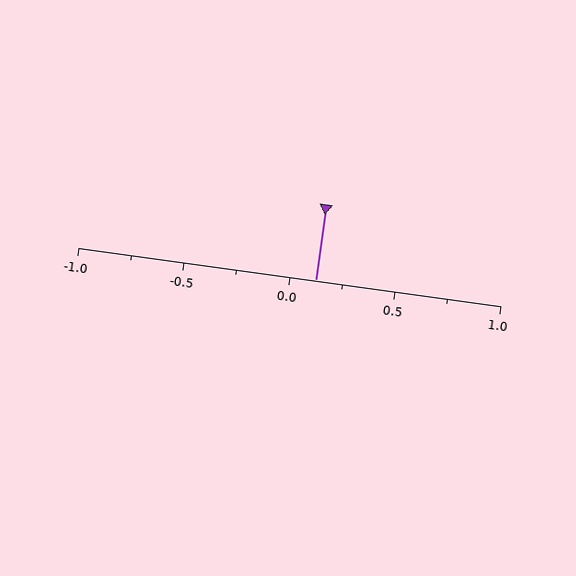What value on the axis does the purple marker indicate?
The marker indicates approximately 0.12.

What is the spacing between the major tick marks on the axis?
The major ticks are spaced 0.5 apart.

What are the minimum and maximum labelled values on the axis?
The axis runs from -1.0 to 1.0.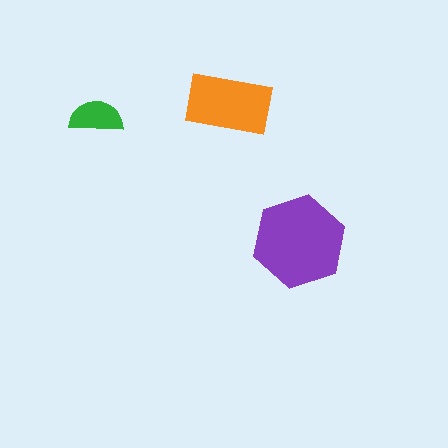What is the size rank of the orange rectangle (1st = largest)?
2nd.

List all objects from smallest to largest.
The green semicircle, the orange rectangle, the purple hexagon.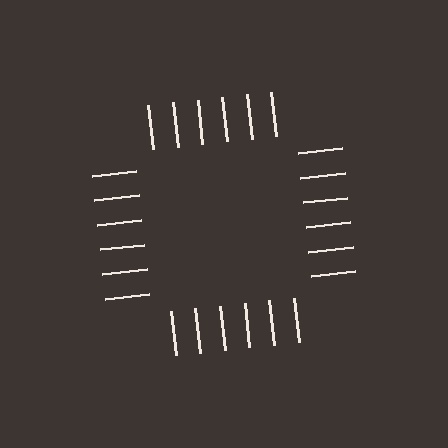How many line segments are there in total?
24 — 6 along each of the 4 edges.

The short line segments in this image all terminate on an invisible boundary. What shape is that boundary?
An illusory square — the line segments terminate on its edges but no continuous stroke is drawn.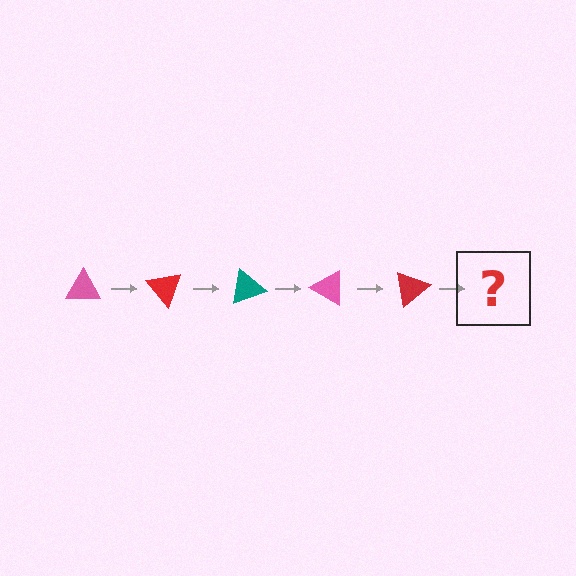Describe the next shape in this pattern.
It should be a teal triangle, rotated 250 degrees from the start.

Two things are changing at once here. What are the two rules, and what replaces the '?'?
The two rules are that it rotates 50 degrees each step and the color cycles through pink, red, and teal. The '?' should be a teal triangle, rotated 250 degrees from the start.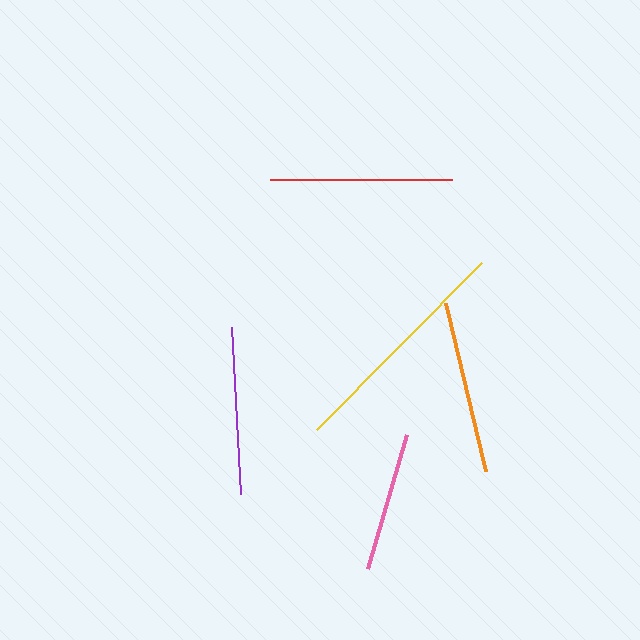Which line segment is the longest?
The yellow line is the longest at approximately 235 pixels.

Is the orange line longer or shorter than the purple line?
The orange line is longer than the purple line.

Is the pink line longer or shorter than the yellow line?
The yellow line is longer than the pink line.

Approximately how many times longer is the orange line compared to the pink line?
The orange line is approximately 1.2 times the length of the pink line.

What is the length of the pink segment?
The pink segment is approximately 140 pixels long.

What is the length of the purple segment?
The purple segment is approximately 167 pixels long.